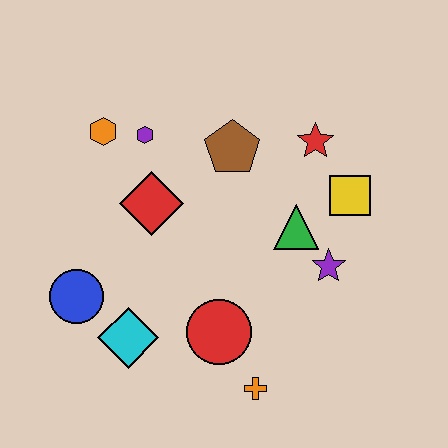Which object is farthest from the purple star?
The orange hexagon is farthest from the purple star.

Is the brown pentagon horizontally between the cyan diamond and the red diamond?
No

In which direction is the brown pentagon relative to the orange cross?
The brown pentagon is above the orange cross.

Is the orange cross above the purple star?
No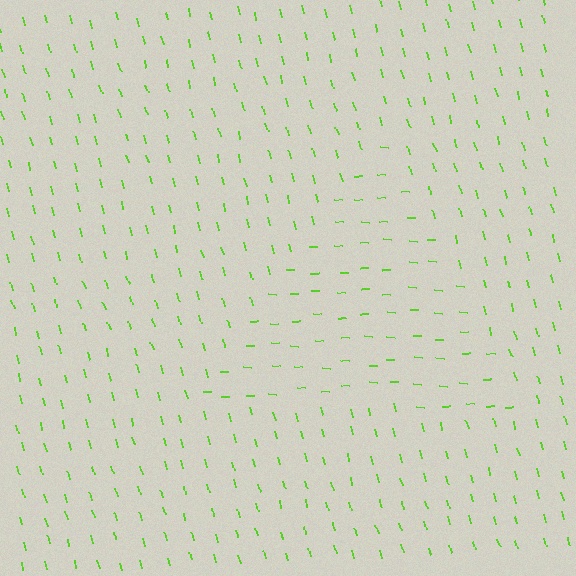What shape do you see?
I see a triangle.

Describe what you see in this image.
The image is filled with small lime line segments. A triangle region in the image has lines oriented differently from the surrounding lines, creating a visible texture boundary.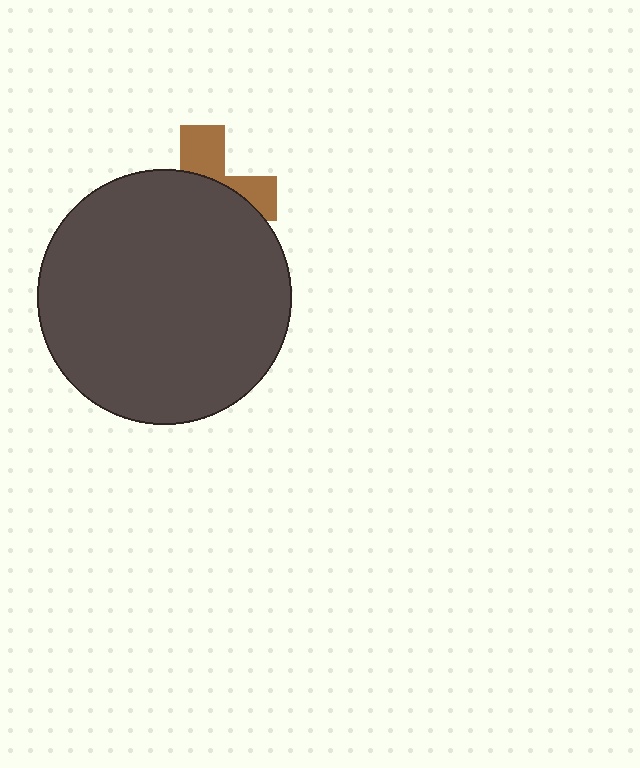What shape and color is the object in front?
The object in front is a dark gray circle.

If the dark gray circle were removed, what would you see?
You would see the complete brown cross.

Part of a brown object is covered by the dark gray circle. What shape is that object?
It is a cross.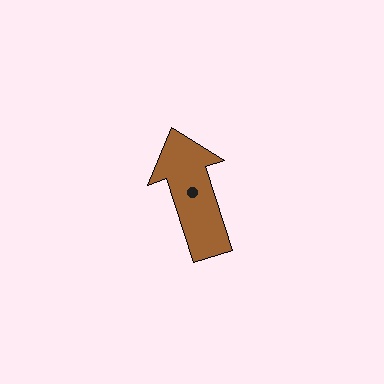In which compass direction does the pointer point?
North.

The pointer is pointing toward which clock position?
Roughly 11 o'clock.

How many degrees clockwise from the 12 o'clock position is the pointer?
Approximately 342 degrees.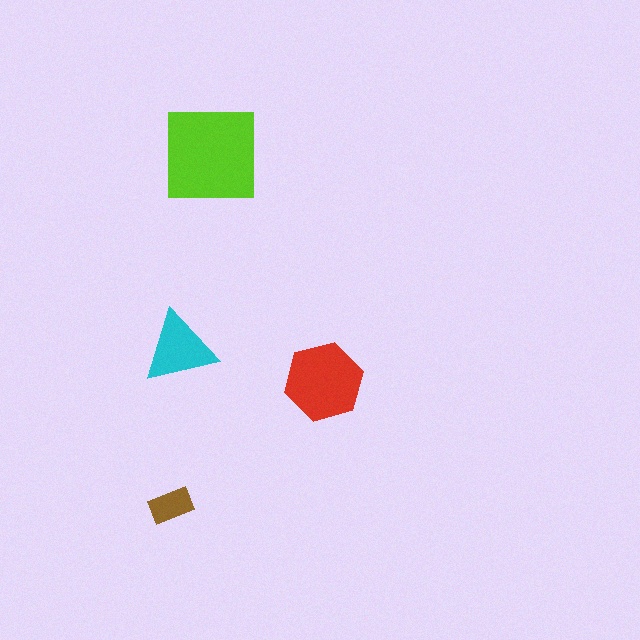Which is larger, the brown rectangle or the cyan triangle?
The cyan triangle.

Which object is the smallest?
The brown rectangle.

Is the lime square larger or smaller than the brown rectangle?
Larger.